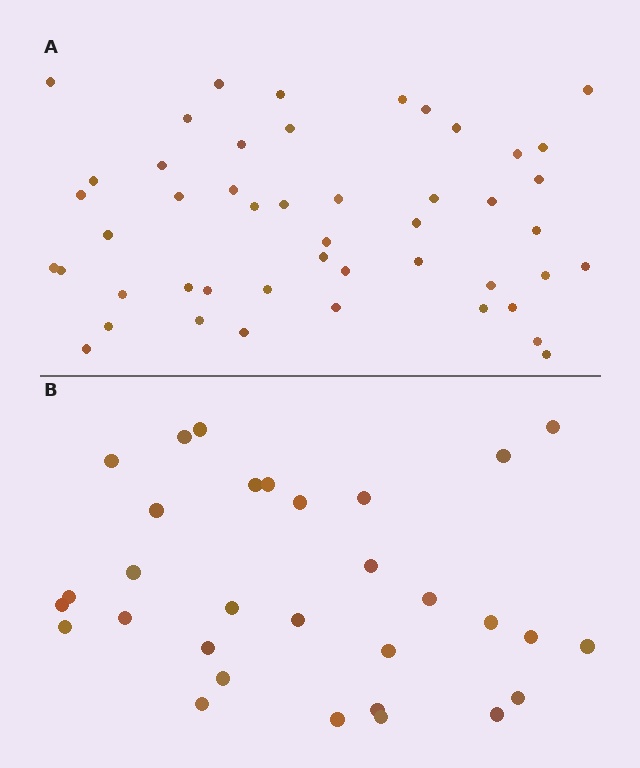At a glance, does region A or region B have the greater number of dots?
Region A (the top region) has more dots.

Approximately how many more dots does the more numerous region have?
Region A has approximately 15 more dots than region B.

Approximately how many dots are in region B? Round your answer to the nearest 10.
About 30 dots. (The exact count is 31, which rounds to 30.)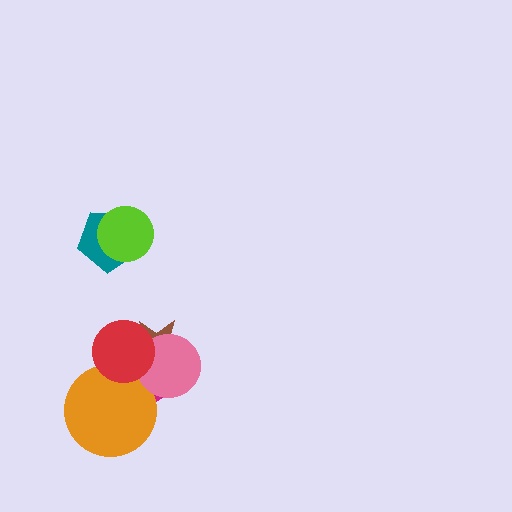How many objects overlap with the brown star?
3 objects overlap with the brown star.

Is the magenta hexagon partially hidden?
Yes, it is partially covered by another shape.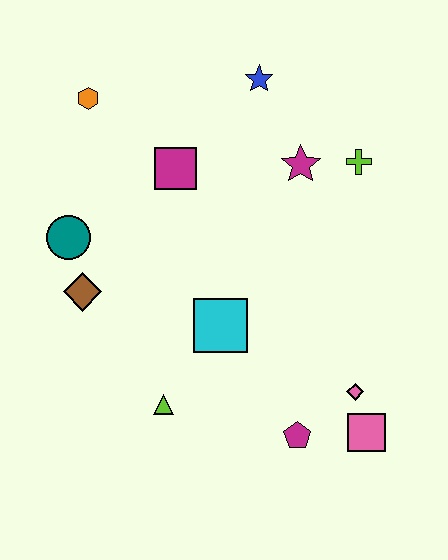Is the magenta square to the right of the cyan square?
No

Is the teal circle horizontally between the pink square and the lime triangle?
No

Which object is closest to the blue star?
The magenta star is closest to the blue star.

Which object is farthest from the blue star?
The pink square is farthest from the blue star.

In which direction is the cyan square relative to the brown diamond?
The cyan square is to the right of the brown diamond.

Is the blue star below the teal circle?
No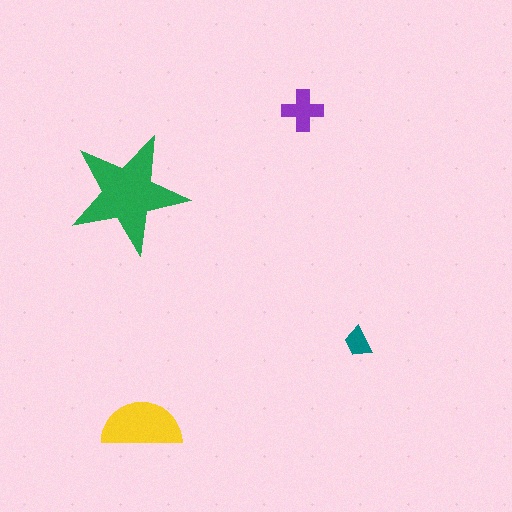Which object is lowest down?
The yellow semicircle is bottommost.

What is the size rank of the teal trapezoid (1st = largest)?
4th.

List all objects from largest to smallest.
The green star, the yellow semicircle, the purple cross, the teal trapezoid.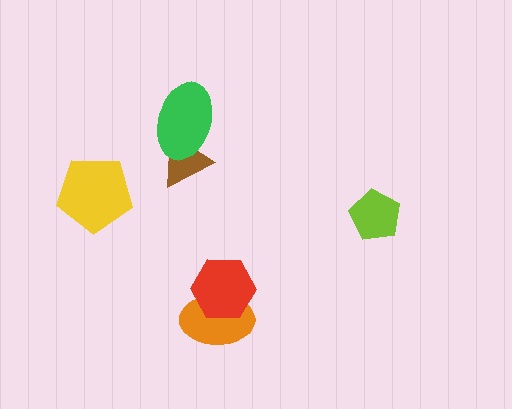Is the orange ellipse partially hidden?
Yes, it is partially covered by another shape.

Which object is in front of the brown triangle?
The green ellipse is in front of the brown triangle.